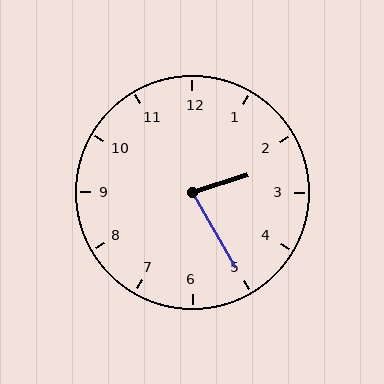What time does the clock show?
2:25.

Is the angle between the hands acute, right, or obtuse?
It is acute.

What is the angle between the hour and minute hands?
Approximately 78 degrees.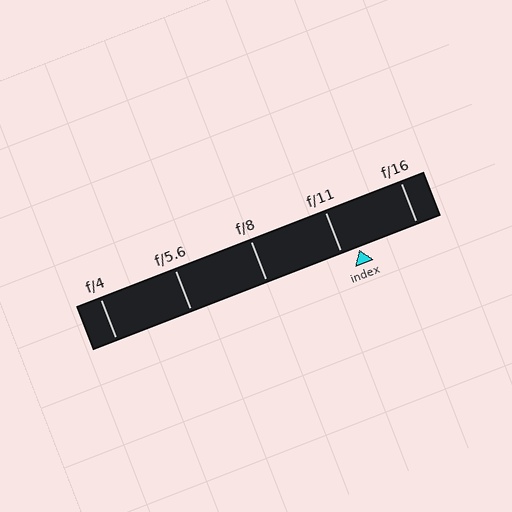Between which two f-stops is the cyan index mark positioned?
The index mark is between f/11 and f/16.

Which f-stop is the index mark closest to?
The index mark is closest to f/11.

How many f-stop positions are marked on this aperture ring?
There are 5 f-stop positions marked.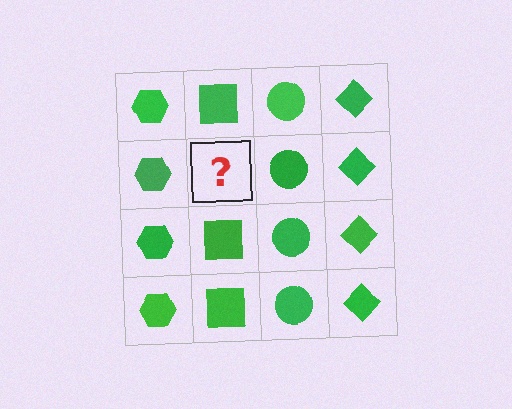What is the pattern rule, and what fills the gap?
The rule is that each column has a consistent shape. The gap should be filled with a green square.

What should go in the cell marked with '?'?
The missing cell should contain a green square.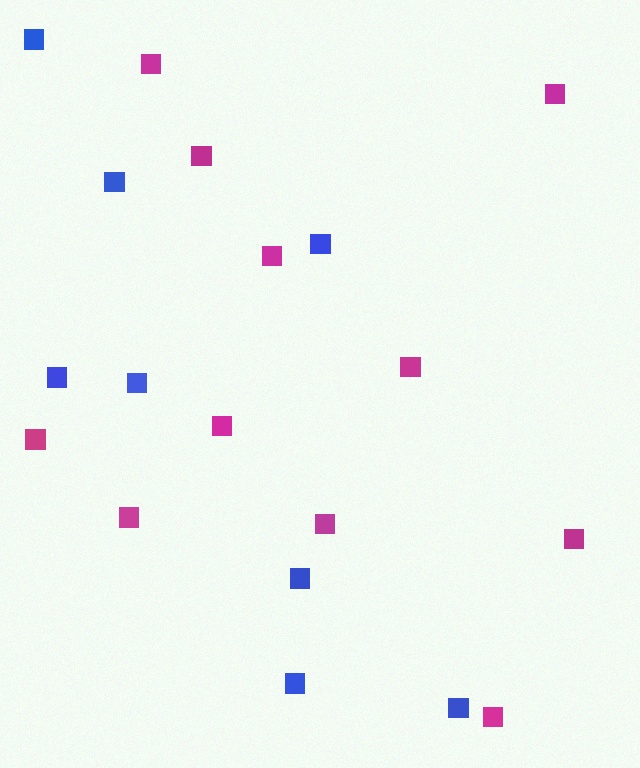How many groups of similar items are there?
There are 2 groups: one group of magenta squares (11) and one group of blue squares (8).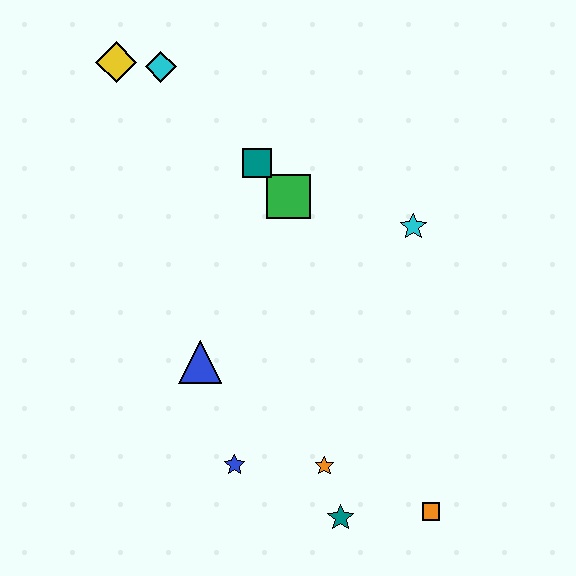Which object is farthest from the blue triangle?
The yellow diamond is farthest from the blue triangle.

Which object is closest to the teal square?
The green square is closest to the teal square.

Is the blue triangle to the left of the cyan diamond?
No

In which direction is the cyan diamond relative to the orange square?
The cyan diamond is above the orange square.